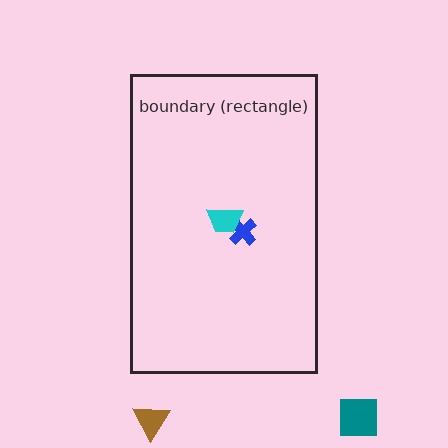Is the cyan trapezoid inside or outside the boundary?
Inside.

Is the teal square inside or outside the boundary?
Outside.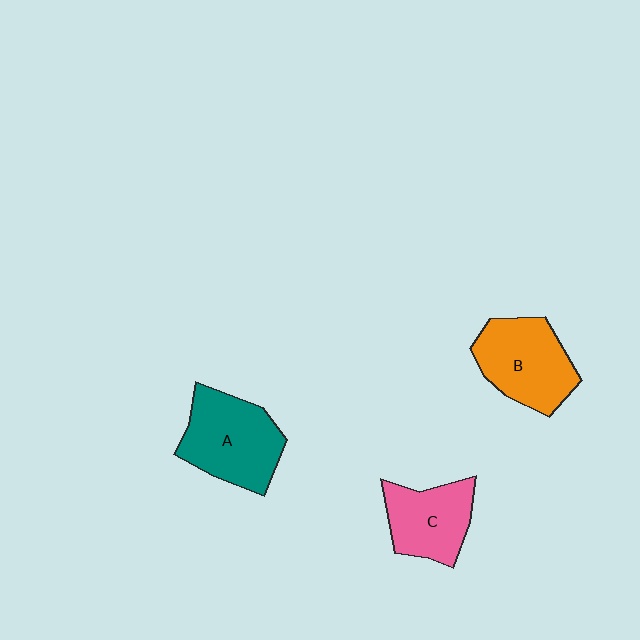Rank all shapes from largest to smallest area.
From largest to smallest: A (teal), B (orange), C (pink).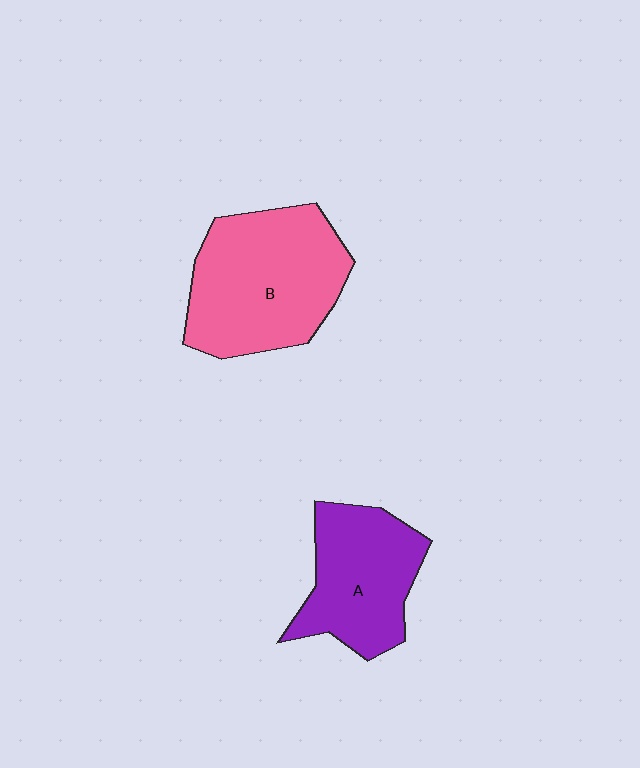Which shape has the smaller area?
Shape A (purple).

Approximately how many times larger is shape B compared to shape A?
Approximately 1.4 times.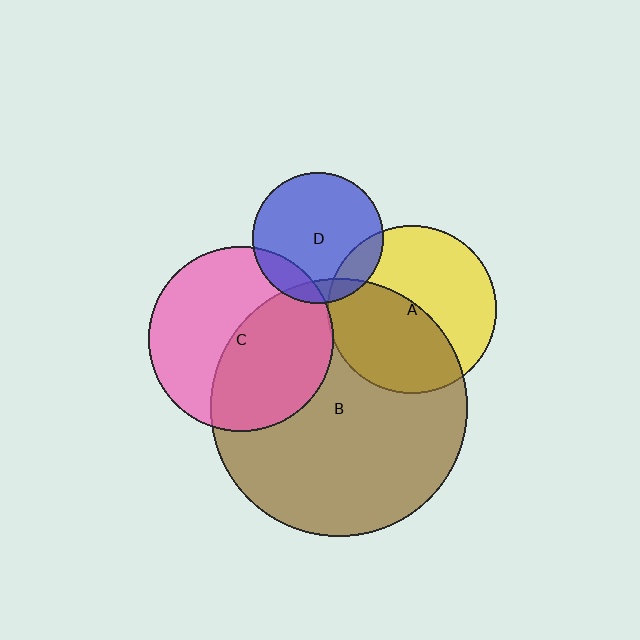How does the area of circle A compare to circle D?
Approximately 1.7 times.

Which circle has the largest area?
Circle B (brown).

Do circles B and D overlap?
Yes.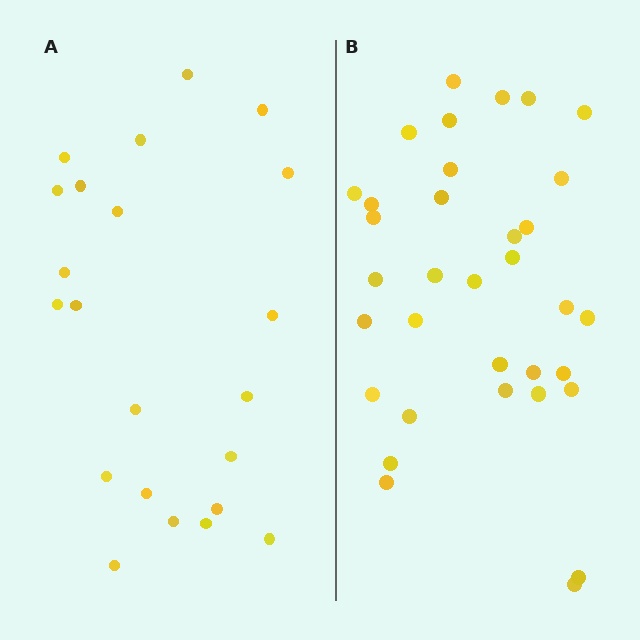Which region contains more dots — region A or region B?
Region B (the right region) has more dots.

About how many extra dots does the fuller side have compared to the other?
Region B has roughly 12 or so more dots than region A.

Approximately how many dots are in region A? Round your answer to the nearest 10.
About 20 dots. (The exact count is 22, which rounds to 20.)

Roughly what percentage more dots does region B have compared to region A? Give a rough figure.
About 55% more.